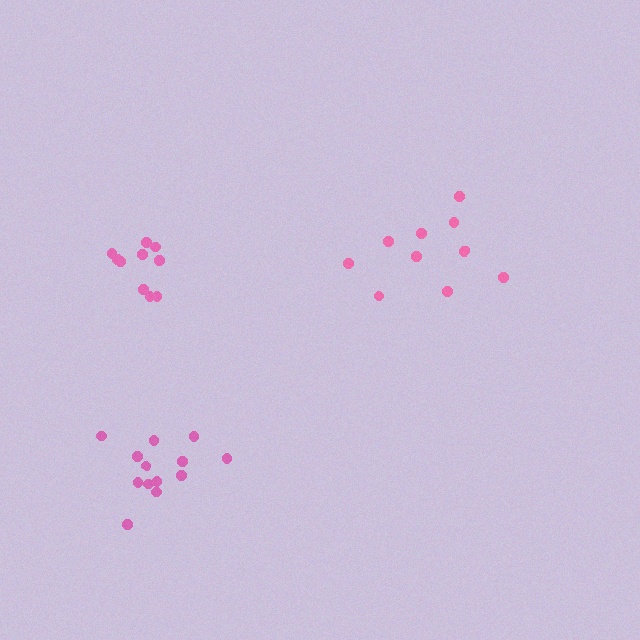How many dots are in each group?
Group 1: 10 dots, Group 2: 10 dots, Group 3: 13 dots (33 total).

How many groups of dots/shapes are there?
There are 3 groups.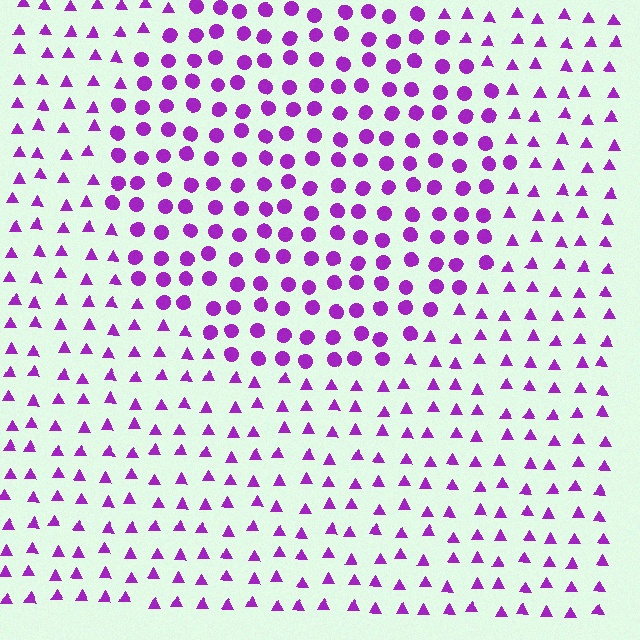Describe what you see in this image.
The image is filled with small purple elements arranged in a uniform grid. A circle-shaped region contains circles, while the surrounding area contains triangles. The boundary is defined purely by the change in element shape.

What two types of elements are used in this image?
The image uses circles inside the circle region and triangles outside it.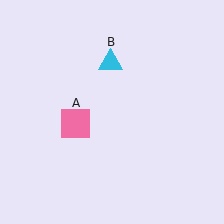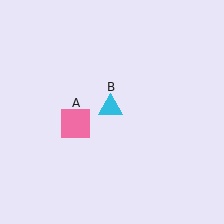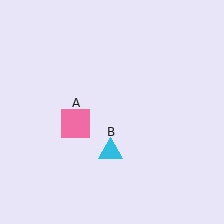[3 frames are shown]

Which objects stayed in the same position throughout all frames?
Pink square (object A) remained stationary.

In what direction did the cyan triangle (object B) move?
The cyan triangle (object B) moved down.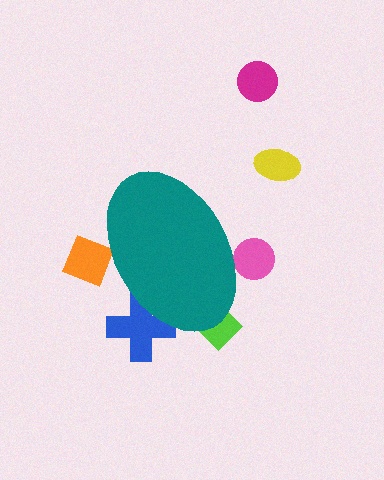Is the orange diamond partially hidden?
Yes, the orange diamond is partially hidden behind the teal ellipse.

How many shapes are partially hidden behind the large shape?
4 shapes are partially hidden.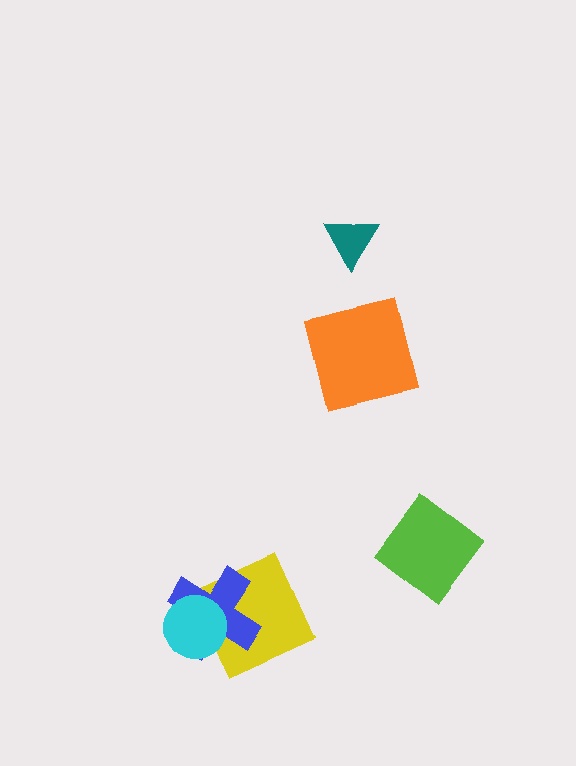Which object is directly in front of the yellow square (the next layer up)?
The blue cross is directly in front of the yellow square.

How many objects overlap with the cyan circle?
2 objects overlap with the cyan circle.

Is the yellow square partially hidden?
Yes, it is partially covered by another shape.